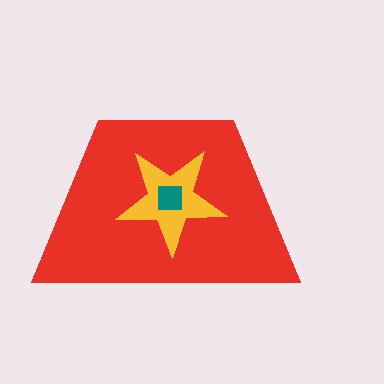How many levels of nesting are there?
3.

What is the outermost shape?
The red trapezoid.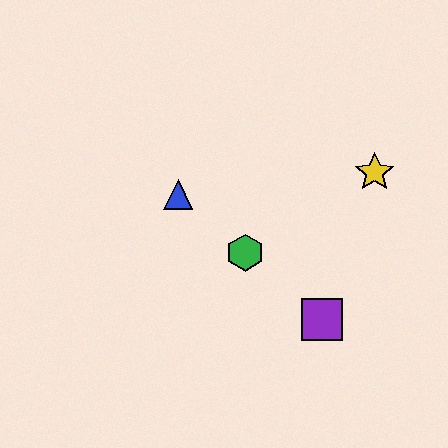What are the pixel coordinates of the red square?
The red square is at (331, 327).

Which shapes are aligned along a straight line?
The red square, the blue triangle, the green hexagon, the purple square are aligned along a straight line.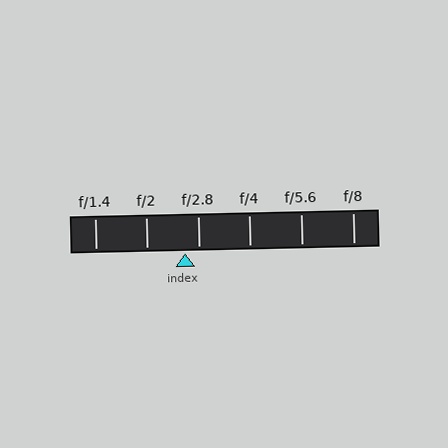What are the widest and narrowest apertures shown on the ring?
The widest aperture shown is f/1.4 and the narrowest is f/8.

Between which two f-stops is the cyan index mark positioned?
The index mark is between f/2 and f/2.8.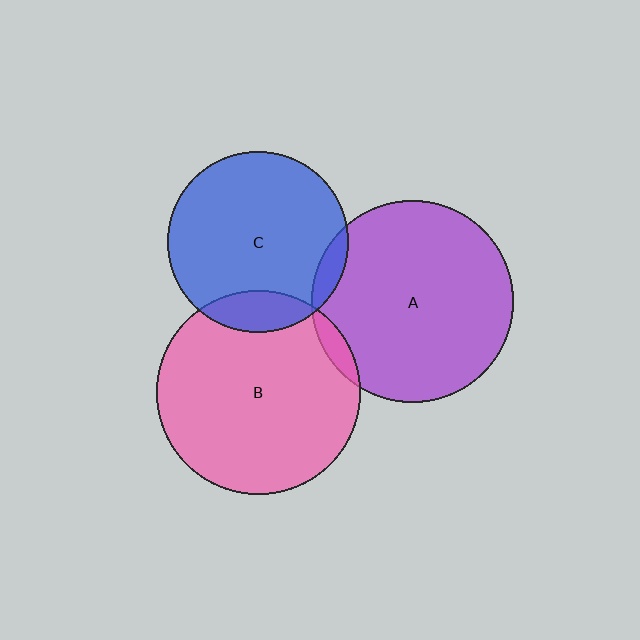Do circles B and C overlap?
Yes.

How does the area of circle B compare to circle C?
Approximately 1.3 times.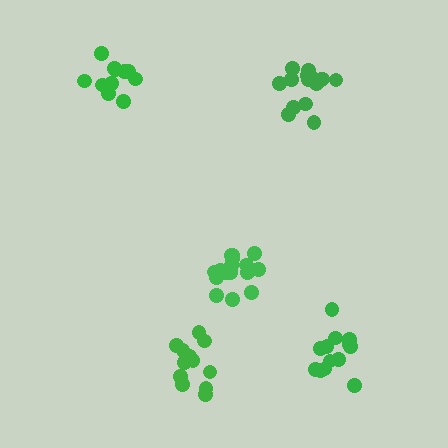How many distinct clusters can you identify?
There are 5 distinct clusters.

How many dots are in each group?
Group 1: 12 dots, Group 2: 15 dots, Group 3: 16 dots, Group 4: 11 dots, Group 5: 13 dots (67 total).